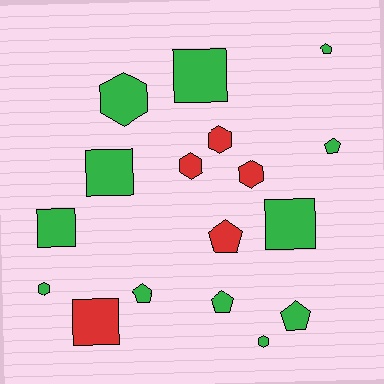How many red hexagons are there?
There are 3 red hexagons.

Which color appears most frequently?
Green, with 12 objects.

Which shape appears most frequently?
Pentagon, with 6 objects.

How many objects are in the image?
There are 17 objects.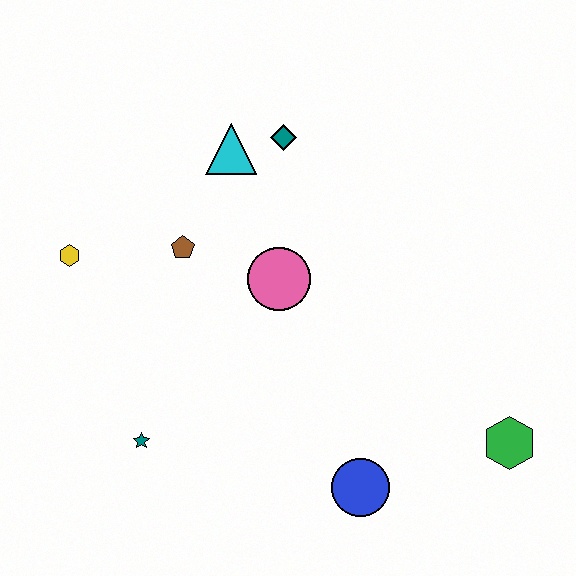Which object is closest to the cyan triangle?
The teal diamond is closest to the cyan triangle.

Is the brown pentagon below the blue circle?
No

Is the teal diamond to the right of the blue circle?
No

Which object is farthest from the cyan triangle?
The green hexagon is farthest from the cyan triangle.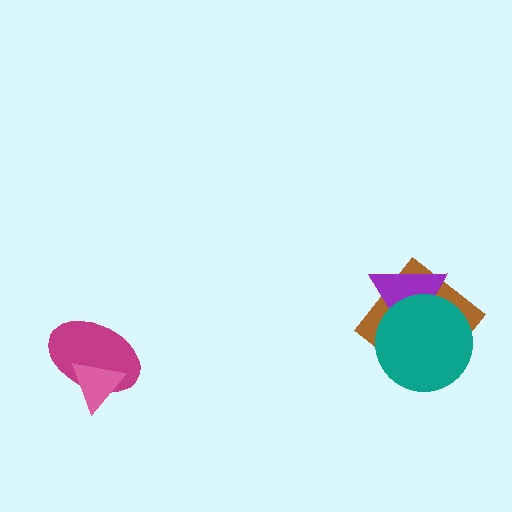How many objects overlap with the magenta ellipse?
1 object overlaps with the magenta ellipse.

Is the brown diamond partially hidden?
Yes, it is partially covered by another shape.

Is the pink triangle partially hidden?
No, no other shape covers it.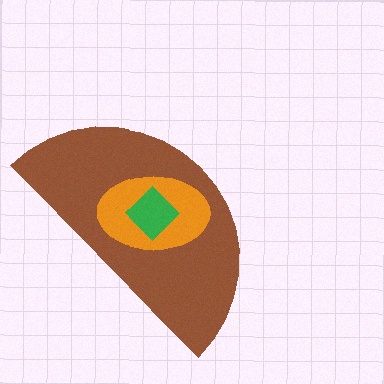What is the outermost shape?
The brown semicircle.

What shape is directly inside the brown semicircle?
The orange ellipse.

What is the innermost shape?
The green diamond.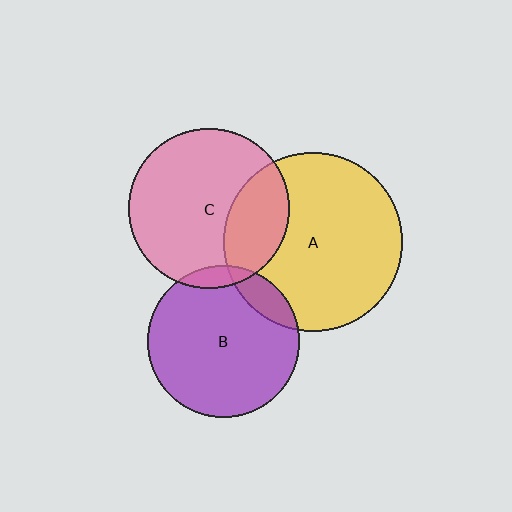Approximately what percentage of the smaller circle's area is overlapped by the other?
Approximately 25%.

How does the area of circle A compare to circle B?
Approximately 1.4 times.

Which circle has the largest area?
Circle A (yellow).